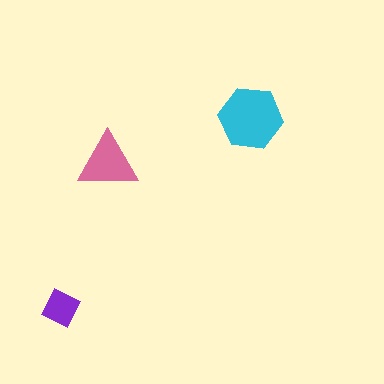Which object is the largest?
The cyan hexagon.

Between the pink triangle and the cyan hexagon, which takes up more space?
The cyan hexagon.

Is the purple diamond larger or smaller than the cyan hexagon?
Smaller.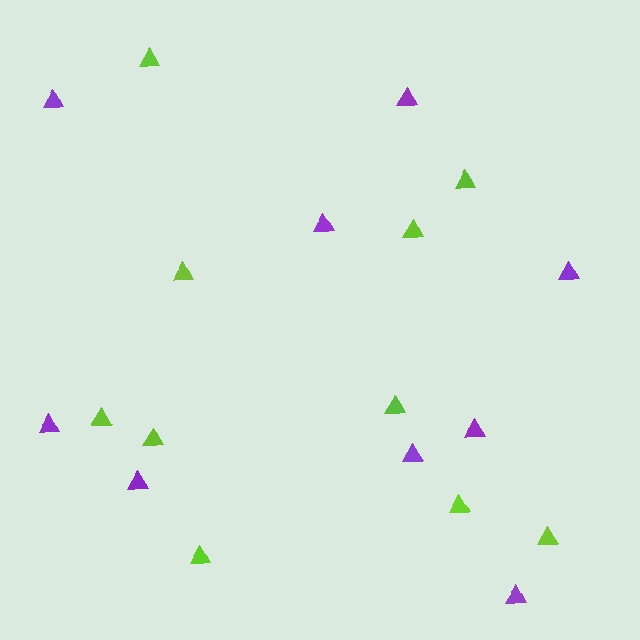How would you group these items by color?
There are 2 groups: one group of purple triangles (9) and one group of lime triangles (10).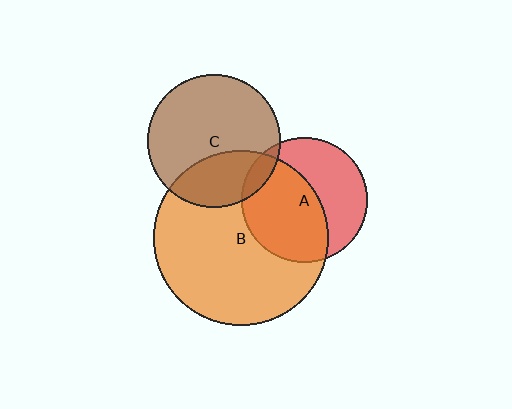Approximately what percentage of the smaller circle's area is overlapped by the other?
Approximately 30%.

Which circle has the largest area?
Circle B (orange).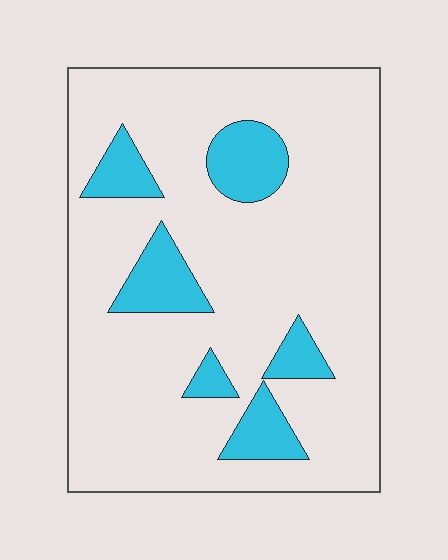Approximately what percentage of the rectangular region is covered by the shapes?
Approximately 15%.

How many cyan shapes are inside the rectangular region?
6.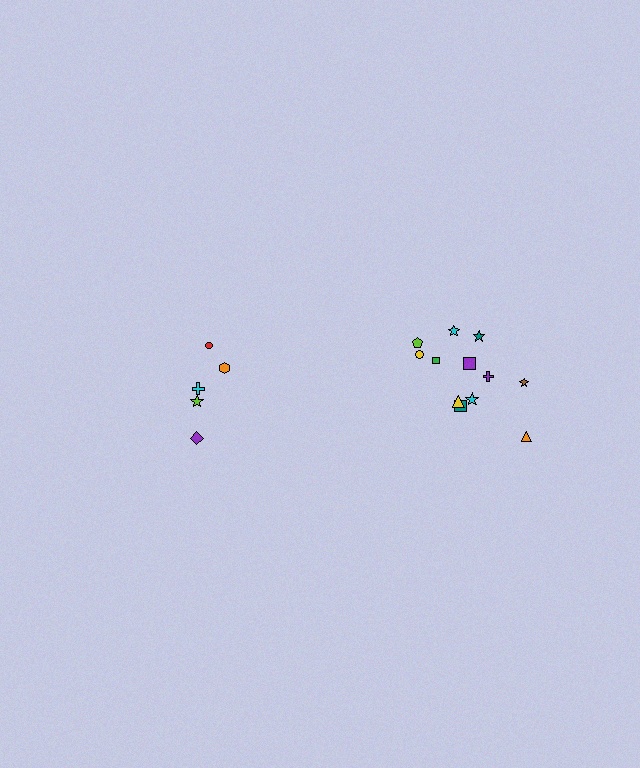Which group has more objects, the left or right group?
The right group.